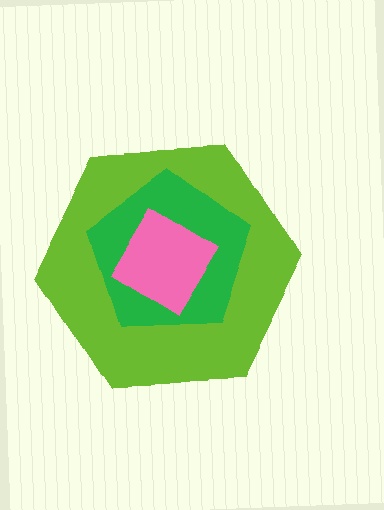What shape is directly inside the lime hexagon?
The green pentagon.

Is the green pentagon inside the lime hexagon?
Yes.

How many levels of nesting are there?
3.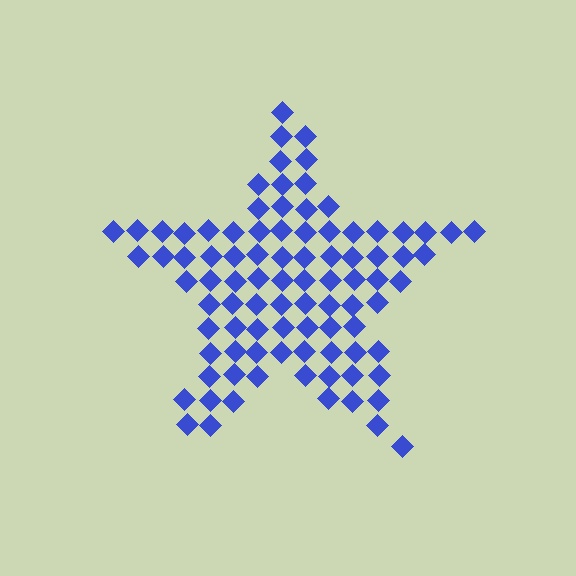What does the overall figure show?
The overall figure shows a star.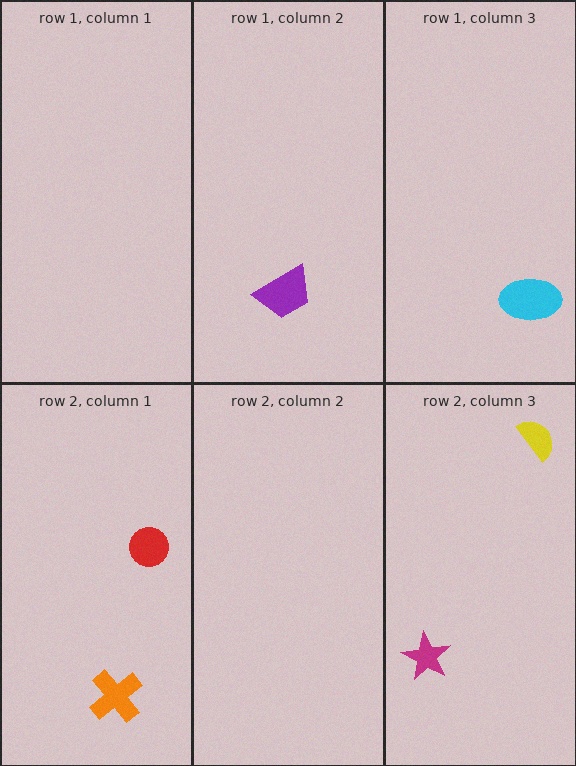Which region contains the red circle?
The row 2, column 1 region.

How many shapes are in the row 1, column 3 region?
1.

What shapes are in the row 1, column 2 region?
The purple trapezoid.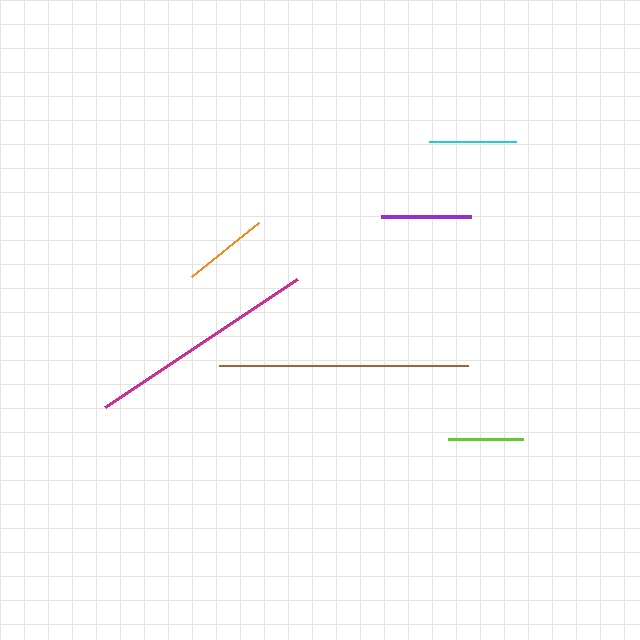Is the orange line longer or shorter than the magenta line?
The magenta line is longer than the orange line.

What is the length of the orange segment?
The orange segment is approximately 85 pixels long.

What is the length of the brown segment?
The brown segment is approximately 249 pixels long.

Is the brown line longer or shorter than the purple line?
The brown line is longer than the purple line.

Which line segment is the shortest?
The lime line is the shortest at approximately 75 pixels.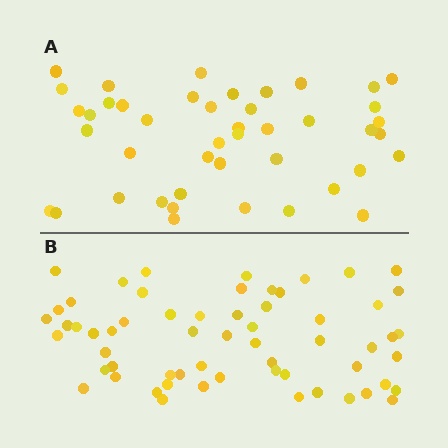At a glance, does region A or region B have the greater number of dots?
Region B (the bottom region) has more dots.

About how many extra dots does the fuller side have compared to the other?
Region B has approximately 15 more dots than region A.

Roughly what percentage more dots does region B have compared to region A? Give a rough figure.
About 35% more.